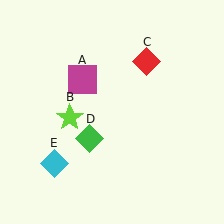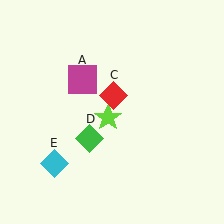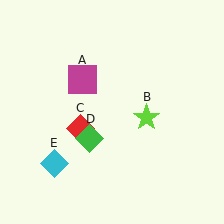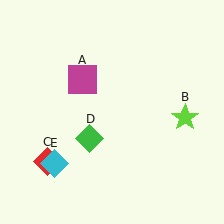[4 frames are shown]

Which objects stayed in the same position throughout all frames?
Magenta square (object A) and green diamond (object D) and cyan diamond (object E) remained stationary.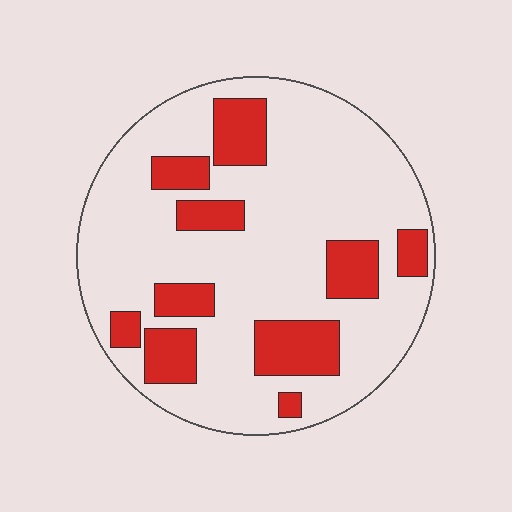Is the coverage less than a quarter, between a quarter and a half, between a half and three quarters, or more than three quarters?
Less than a quarter.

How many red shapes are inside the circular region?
10.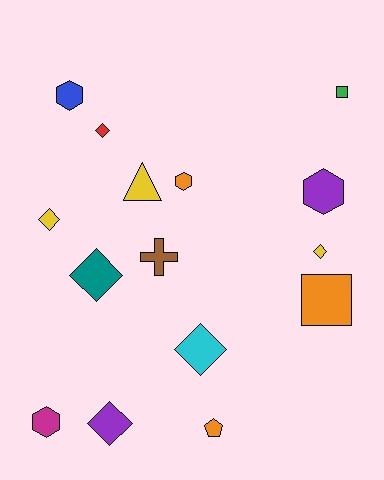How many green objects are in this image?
There is 1 green object.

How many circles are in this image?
There are no circles.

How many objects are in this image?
There are 15 objects.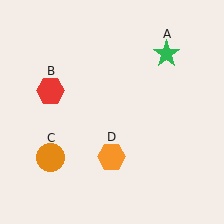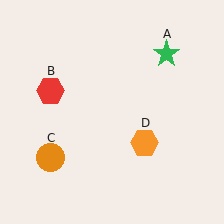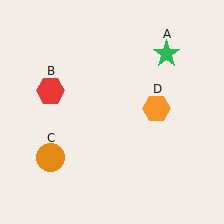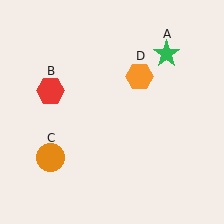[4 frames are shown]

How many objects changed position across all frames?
1 object changed position: orange hexagon (object D).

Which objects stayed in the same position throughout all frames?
Green star (object A) and red hexagon (object B) and orange circle (object C) remained stationary.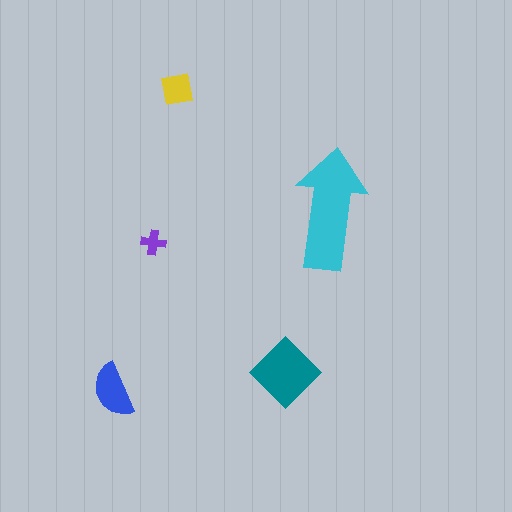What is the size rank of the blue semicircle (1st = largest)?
3rd.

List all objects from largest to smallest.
The cyan arrow, the teal diamond, the blue semicircle, the yellow square, the purple cross.